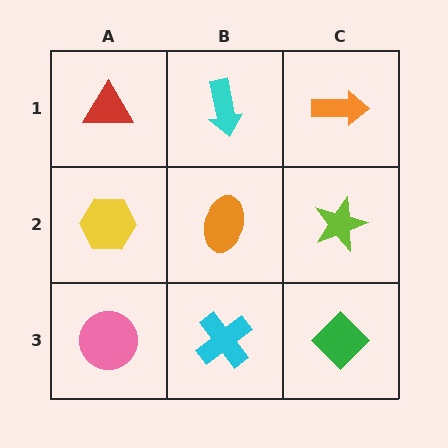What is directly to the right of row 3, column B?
A green diamond.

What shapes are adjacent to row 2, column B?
A cyan arrow (row 1, column B), a cyan cross (row 3, column B), a yellow hexagon (row 2, column A), a lime star (row 2, column C).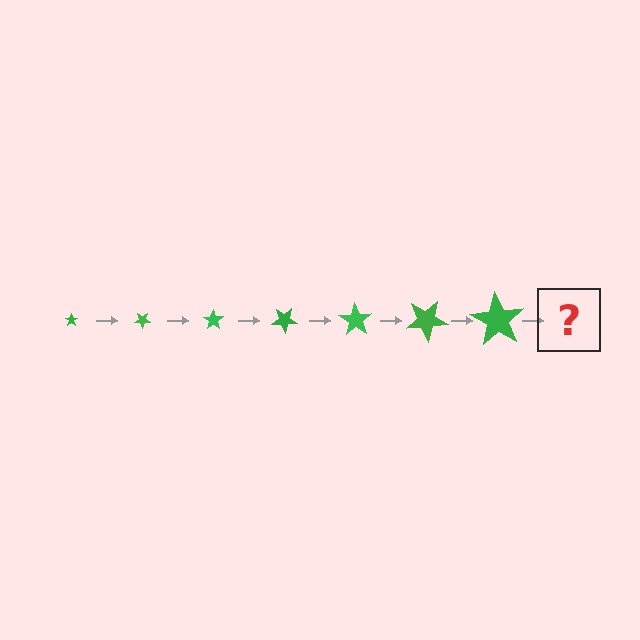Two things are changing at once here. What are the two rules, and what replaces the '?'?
The two rules are that the star grows larger each step and it rotates 35 degrees each step. The '?' should be a star, larger than the previous one and rotated 245 degrees from the start.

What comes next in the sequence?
The next element should be a star, larger than the previous one and rotated 245 degrees from the start.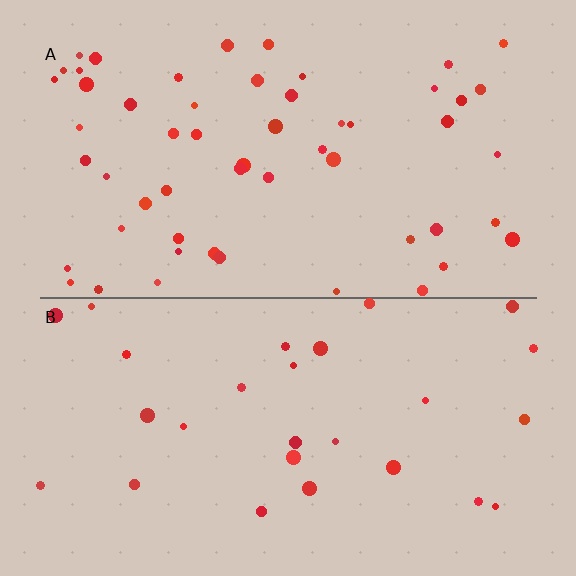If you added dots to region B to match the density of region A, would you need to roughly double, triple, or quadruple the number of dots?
Approximately double.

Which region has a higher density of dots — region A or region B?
A (the top).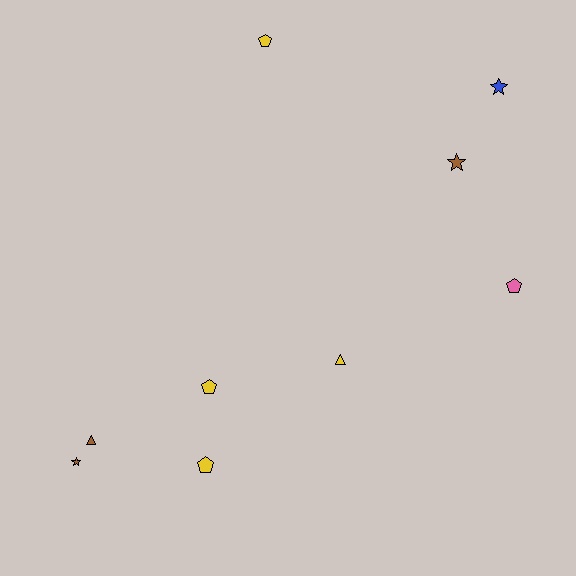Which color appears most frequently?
Yellow, with 4 objects.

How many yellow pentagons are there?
There are 3 yellow pentagons.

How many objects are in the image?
There are 9 objects.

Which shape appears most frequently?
Pentagon, with 4 objects.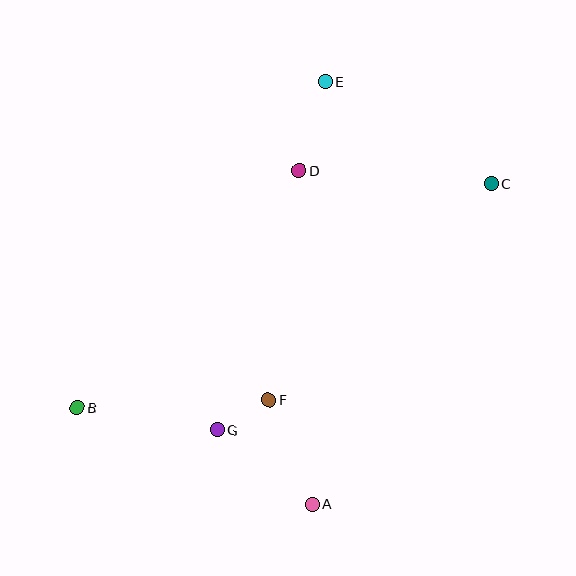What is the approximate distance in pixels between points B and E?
The distance between B and E is approximately 410 pixels.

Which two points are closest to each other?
Points F and G are closest to each other.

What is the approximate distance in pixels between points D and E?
The distance between D and E is approximately 92 pixels.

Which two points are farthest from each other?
Points B and C are farthest from each other.